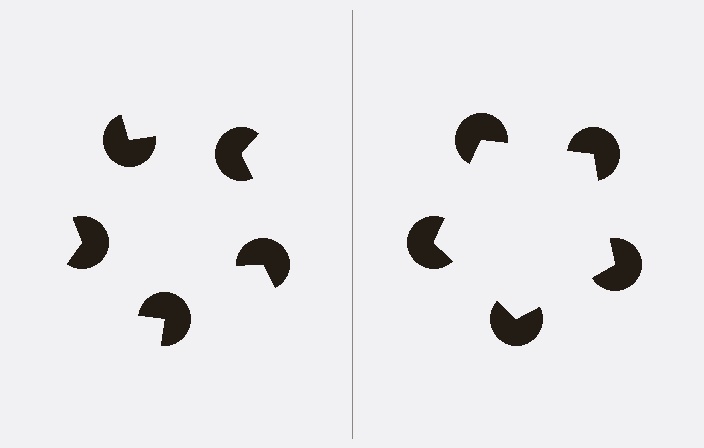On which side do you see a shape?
An illusory pentagon appears on the right side. On the left side the wedge cuts are rotated, so no coherent shape forms.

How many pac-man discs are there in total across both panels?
10 — 5 on each side.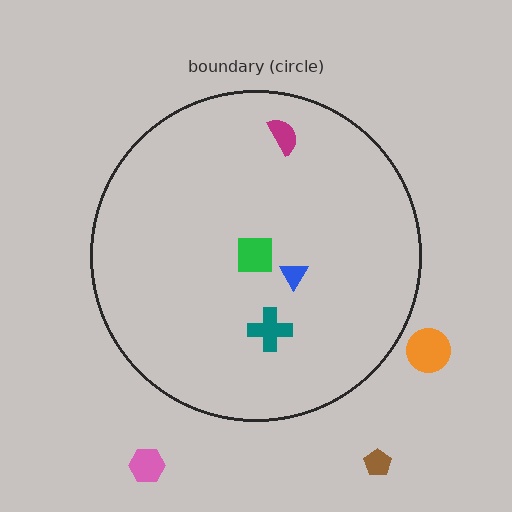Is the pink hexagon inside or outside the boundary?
Outside.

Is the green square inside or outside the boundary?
Inside.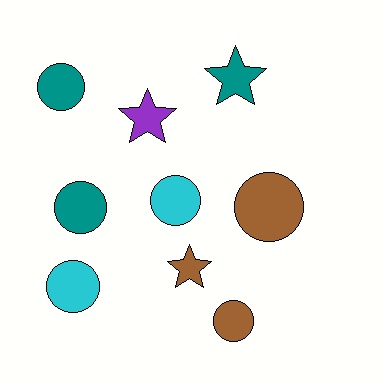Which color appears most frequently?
Brown, with 3 objects.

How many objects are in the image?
There are 9 objects.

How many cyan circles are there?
There are 2 cyan circles.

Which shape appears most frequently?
Circle, with 6 objects.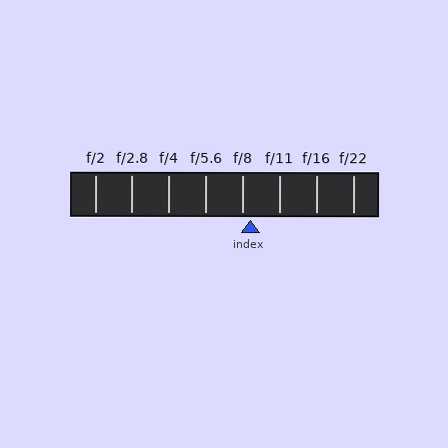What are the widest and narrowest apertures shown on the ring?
The widest aperture shown is f/2 and the narrowest is f/22.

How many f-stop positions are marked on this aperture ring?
There are 8 f-stop positions marked.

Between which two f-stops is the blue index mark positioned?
The index mark is between f/8 and f/11.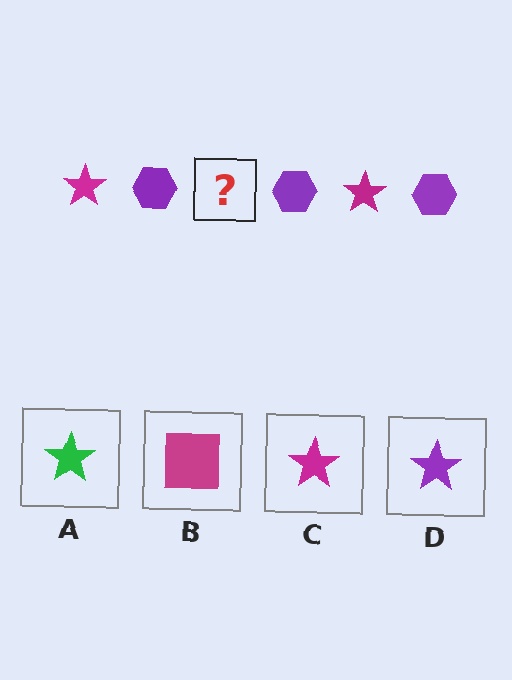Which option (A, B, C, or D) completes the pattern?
C.